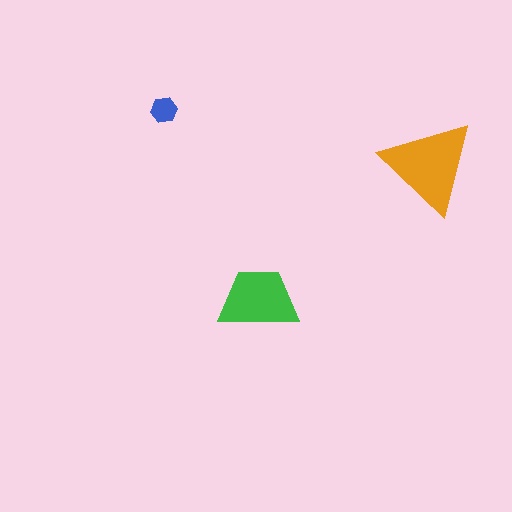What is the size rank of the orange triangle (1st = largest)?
1st.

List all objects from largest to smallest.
The orange triangle, the green trapezoid, the blue hexagon.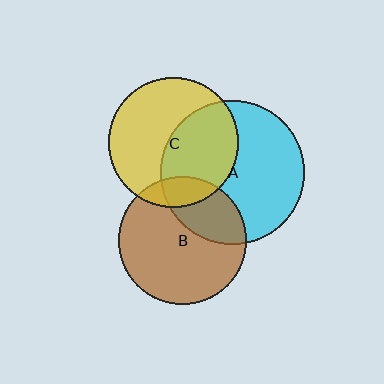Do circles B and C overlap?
Yes.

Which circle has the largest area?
Circle A (cyan).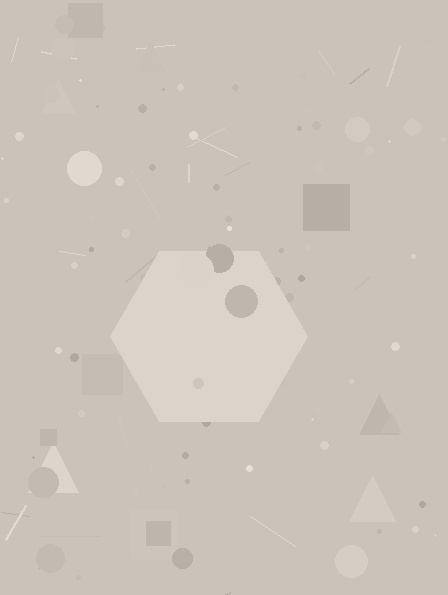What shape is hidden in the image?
A hexagon is hidden in the image.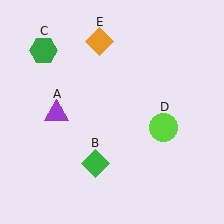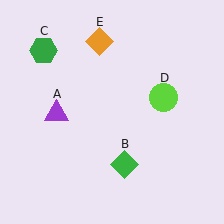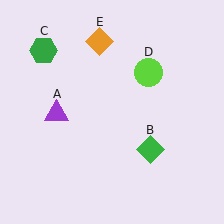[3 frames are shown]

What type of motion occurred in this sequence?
The green diamond (object B), lime circle (object D) rotated counterclockwise around the center of the scene.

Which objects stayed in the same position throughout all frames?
Purple triangle (object A) and green hexagon (object C) and orange diamond (object E) remained stationary.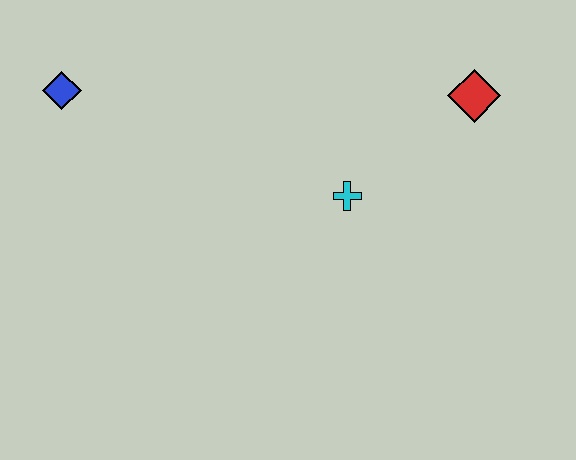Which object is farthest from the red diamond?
The blue diamond is farthest from the red diamond.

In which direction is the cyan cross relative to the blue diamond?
The cyan cross is to the right of the blue diamond.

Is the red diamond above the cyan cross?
Yes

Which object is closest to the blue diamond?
The cyan cross is closest to the blue diamond.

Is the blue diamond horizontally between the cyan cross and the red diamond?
No